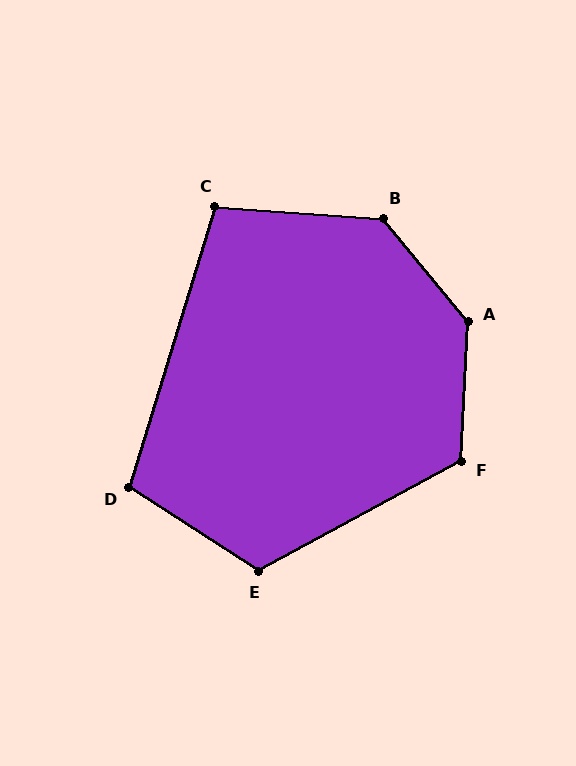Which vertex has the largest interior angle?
A, at approximately 138 degrees.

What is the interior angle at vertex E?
Approximately 119 degrees (obtuse).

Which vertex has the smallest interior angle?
C, at approximately 103 degrees.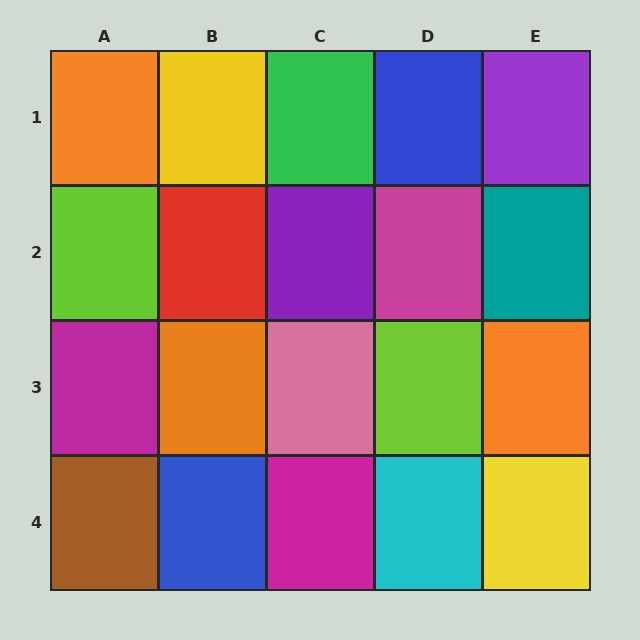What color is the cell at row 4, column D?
Cyan.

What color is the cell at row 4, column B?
Blue.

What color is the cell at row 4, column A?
Brown.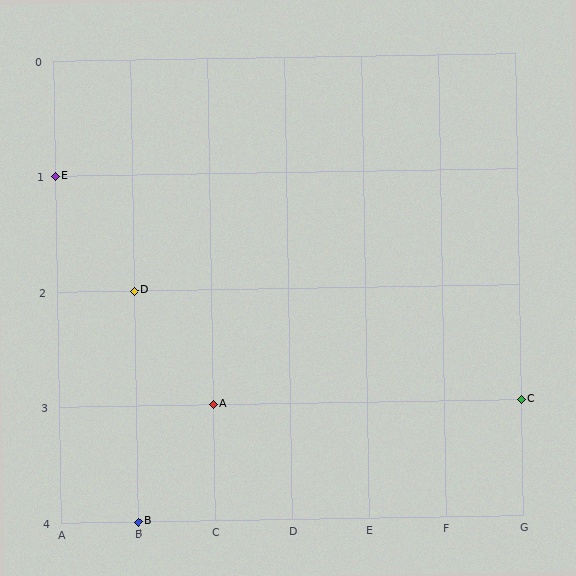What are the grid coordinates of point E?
Point E is at grid coordinates (A, 1).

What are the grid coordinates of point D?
Point D is at grid coordinates (B, 2).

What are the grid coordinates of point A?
Point A is at grid coordinates (C, 3).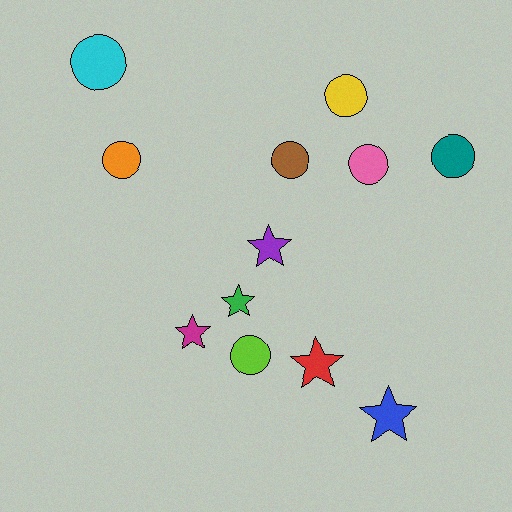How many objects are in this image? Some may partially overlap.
There are 12 objects.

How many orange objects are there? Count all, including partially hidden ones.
There is 1 orange object.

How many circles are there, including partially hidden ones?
There are 7 circles.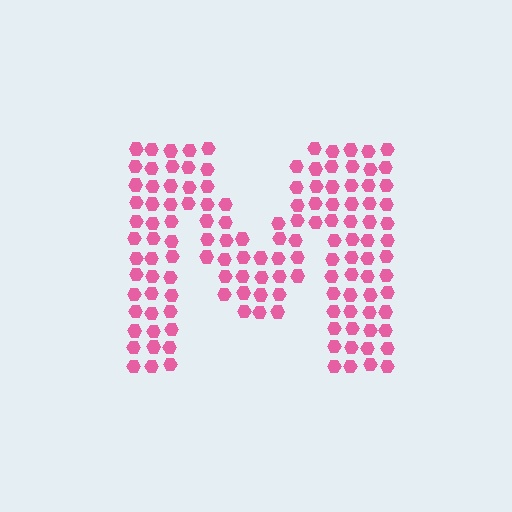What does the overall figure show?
The overall figure shows the letter M.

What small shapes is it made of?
It is made of small hexagons.